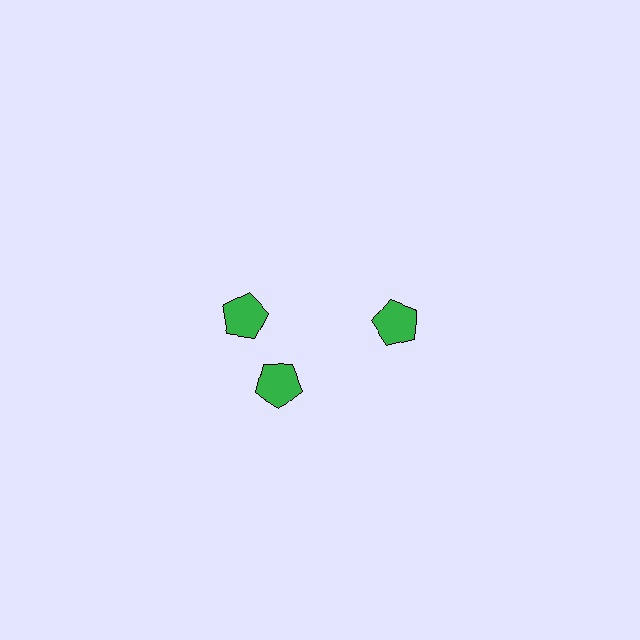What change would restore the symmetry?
The symmetry would be restored by rotating it back into even spacing with its neighbors so that all 3 pentagons sit at equal angles and equal distance from the center.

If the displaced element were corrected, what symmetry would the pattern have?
It would have 3-fold rotational symmetry — the pattern would map onto itself every 120 degrees.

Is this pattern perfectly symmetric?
No. The 3 green pentagons are arranged in a ring, but one element near the 11 o'clock position is rotated out of alignment along the ring, breaking the 3-fold rotational symmetry.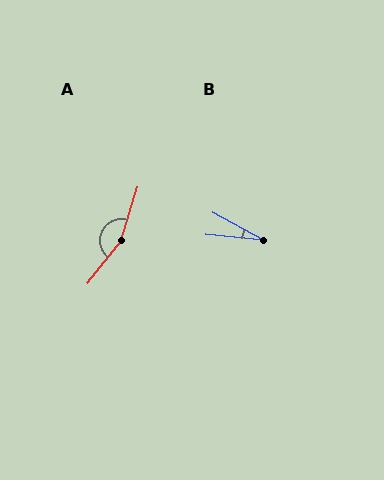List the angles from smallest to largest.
B (23°), A (159°).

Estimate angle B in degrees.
Approximately 23 degrees.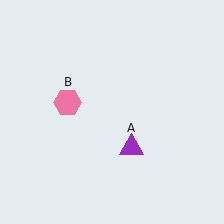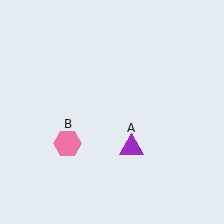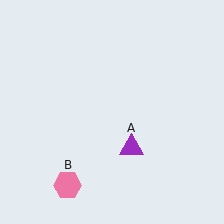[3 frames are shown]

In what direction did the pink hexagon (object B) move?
The pink hexagon (object B) moved down.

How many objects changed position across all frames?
1 object changed position: pink hexagon (object B).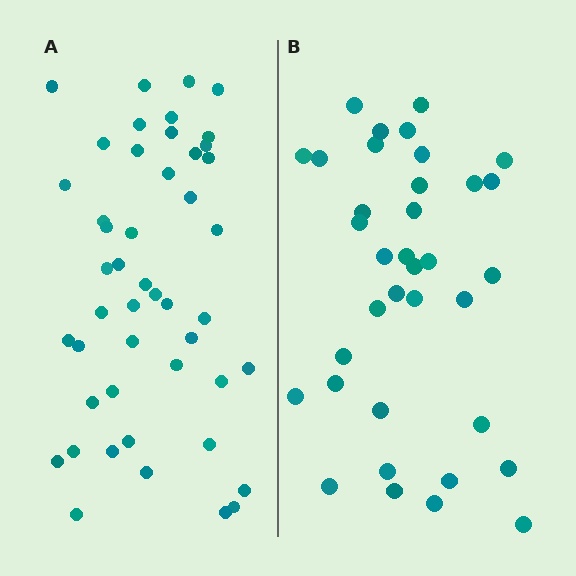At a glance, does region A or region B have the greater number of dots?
Region A (the left region) has more dots.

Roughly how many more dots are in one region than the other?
Region A has roughly 12 or so more dots than region B.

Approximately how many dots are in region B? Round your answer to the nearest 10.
About 40 dots. (The exact count is 36, which rounds to 40.)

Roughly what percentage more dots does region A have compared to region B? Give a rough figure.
About 30% more.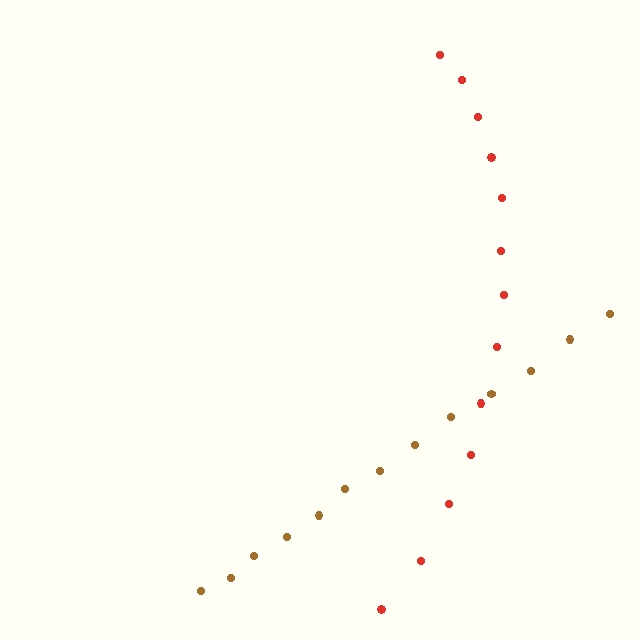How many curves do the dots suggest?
There are 2 distinct paths.